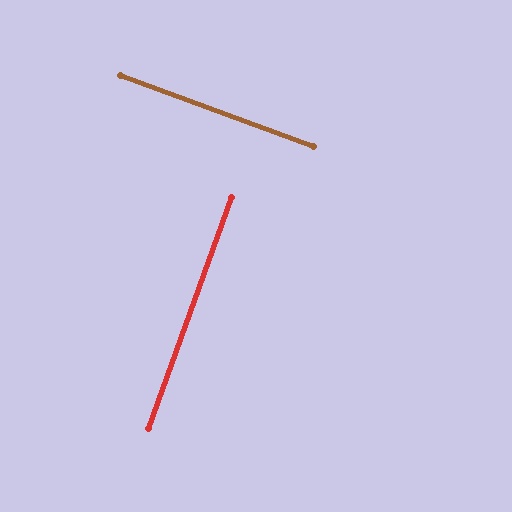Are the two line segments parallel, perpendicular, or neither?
Perpendicular — they meet at approximately 90°.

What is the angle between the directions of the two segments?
Approximately 90 degrees.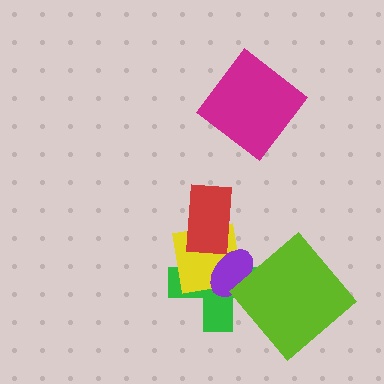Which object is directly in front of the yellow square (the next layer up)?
The purple ellipse is directly in front of the yellow square.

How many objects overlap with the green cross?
4 objects overlap with the green cross.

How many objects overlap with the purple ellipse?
2 objects overlap with the purple ellipse.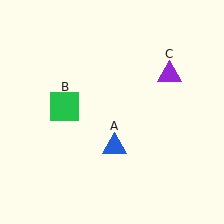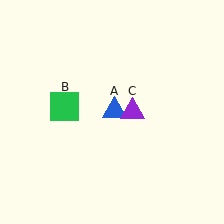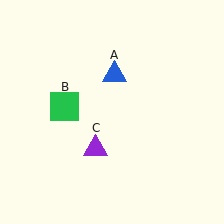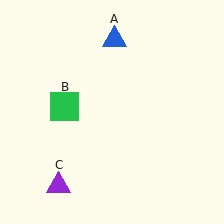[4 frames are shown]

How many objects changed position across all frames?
2 objects changed position: blue triangle (object A), purple triangle (object C).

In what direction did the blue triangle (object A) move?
The blue triangle (object A) moved up.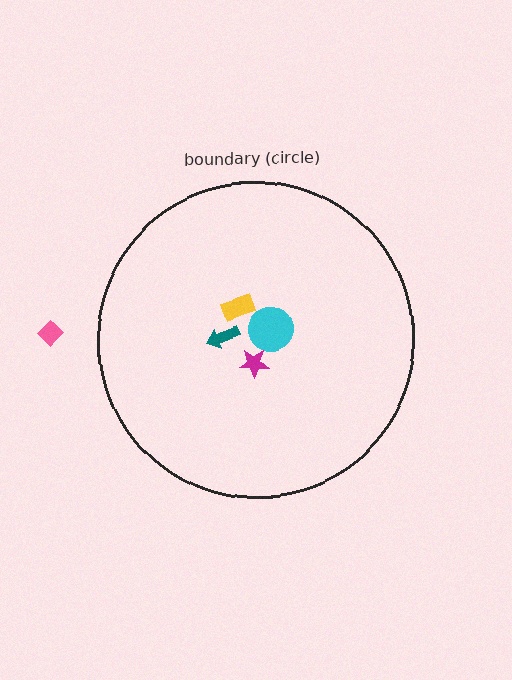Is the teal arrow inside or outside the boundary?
Inside.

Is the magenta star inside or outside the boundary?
Inside.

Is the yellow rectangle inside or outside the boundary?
Inside.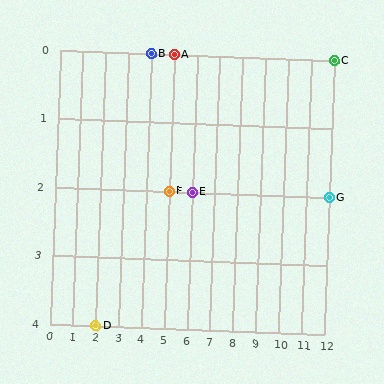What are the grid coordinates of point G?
Point G is at grid coordinates (12, 2).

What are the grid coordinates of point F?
Point F is at grid coordinates (5, 2).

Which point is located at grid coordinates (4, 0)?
Point B is at (4, 0).